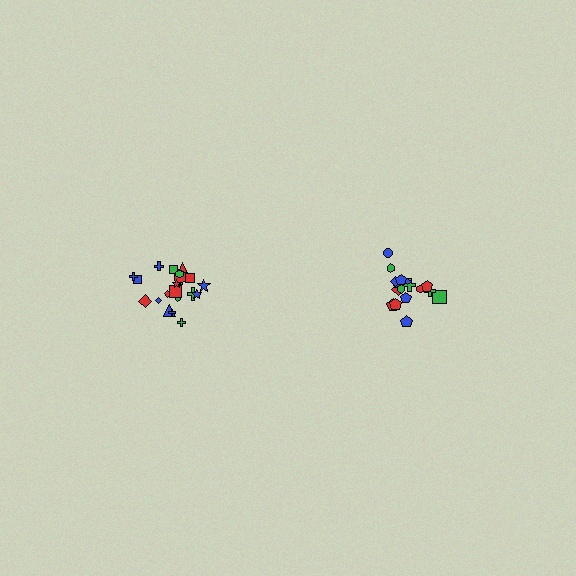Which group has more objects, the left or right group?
The left group.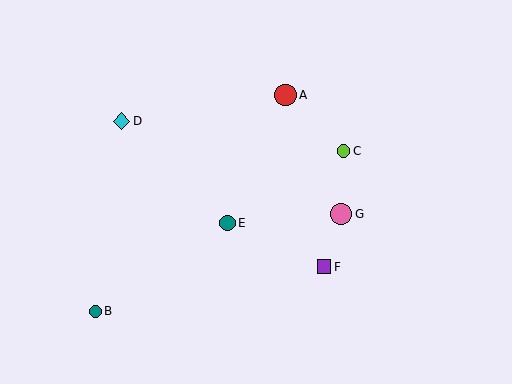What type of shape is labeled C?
Shape C is a lime circle.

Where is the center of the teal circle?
The center of the teal circle is at (228, 223).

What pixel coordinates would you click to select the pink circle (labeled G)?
Click at (341, 214) to select the pink circle G.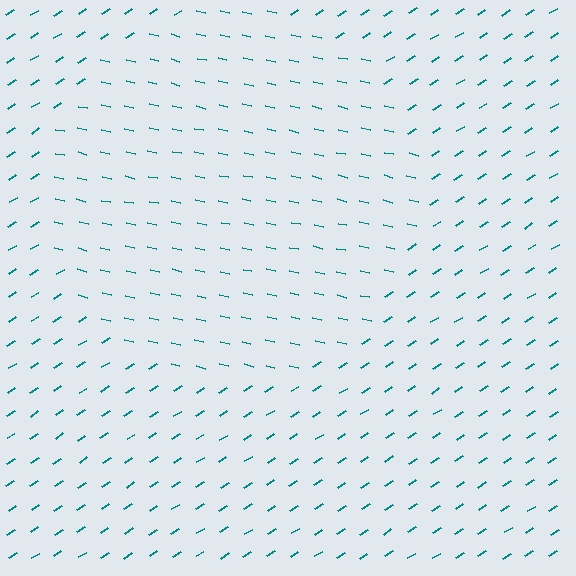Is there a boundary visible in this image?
Yes, there is a texture boundary formed by a change in line orientation.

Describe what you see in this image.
The image is filled with small teal line segments. A circle region in the image has lines oriented differently from the surrounding lines, creating a visible texture boundary.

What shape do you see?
I see a circle.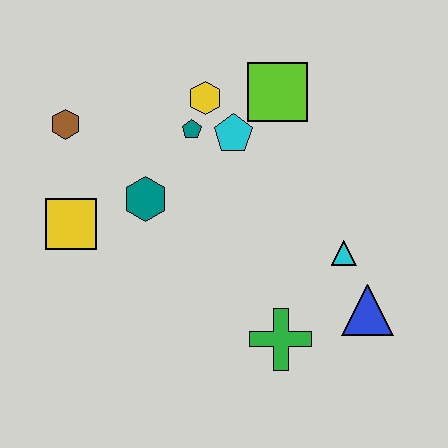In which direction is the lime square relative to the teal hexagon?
The lime square is to the right of the teal hexagon.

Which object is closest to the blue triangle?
The cyan triangle is closest to the blue triangle.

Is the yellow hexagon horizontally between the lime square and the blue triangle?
No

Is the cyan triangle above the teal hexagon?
No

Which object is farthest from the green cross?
The brown hexagon is farthest from the green cross.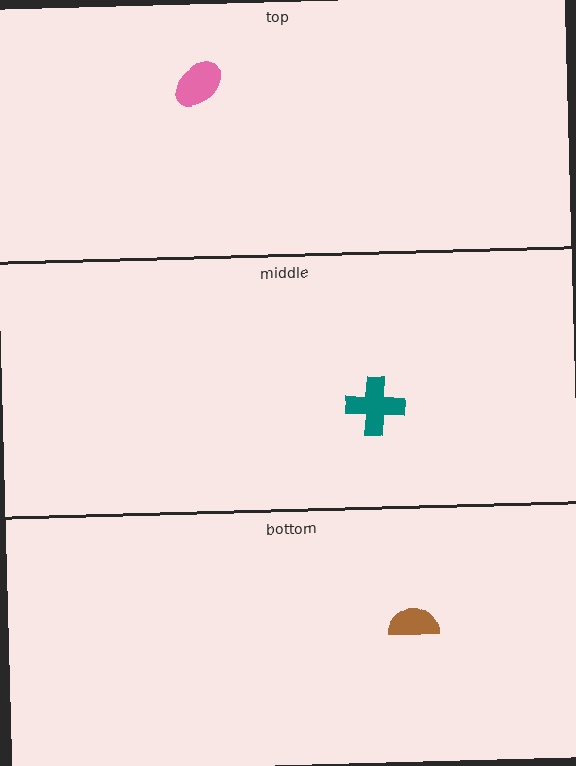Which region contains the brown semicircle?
The bottom region.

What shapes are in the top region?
The pink ellipse.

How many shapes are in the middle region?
1.